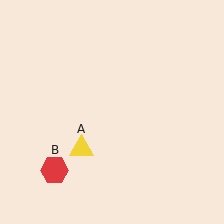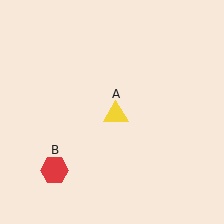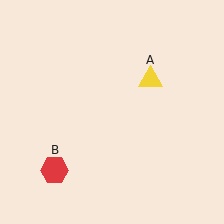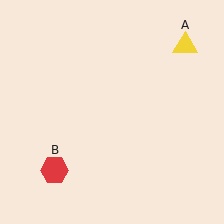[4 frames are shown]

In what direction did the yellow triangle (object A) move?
The yellow triangle (object A) moved up and to the right.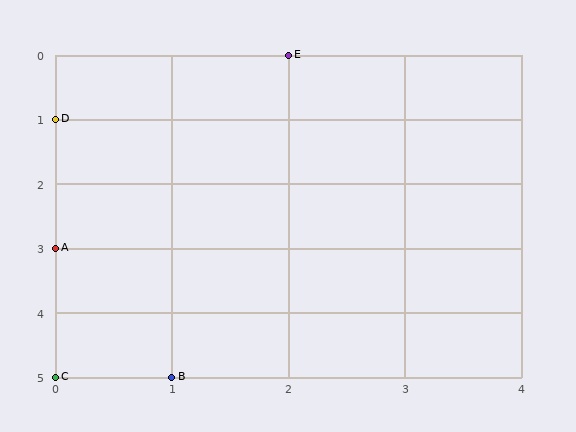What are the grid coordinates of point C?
Point C is at grid coordinates (0, 5).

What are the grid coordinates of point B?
Point B is at grid coordinates (1, 5).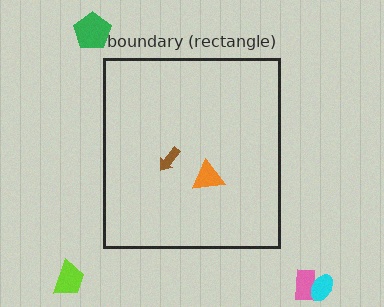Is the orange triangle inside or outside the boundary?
Inside.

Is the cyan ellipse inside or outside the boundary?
Outside.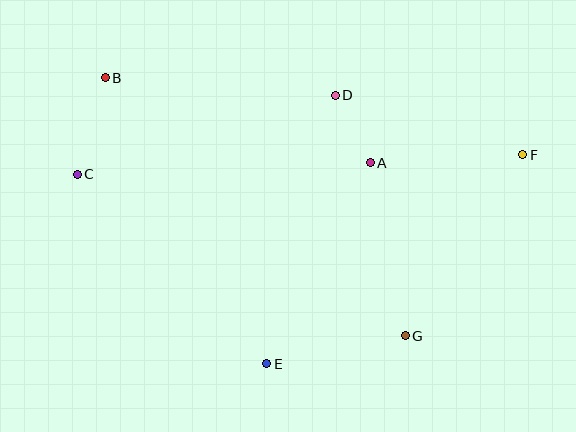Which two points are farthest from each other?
Points C and F are farthest from each other.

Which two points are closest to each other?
Points A and D are closest to each other.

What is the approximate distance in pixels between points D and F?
The distance between D and F is approximately 197 pixels.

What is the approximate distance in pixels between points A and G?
The distance between A and G is approximately 177 pixels.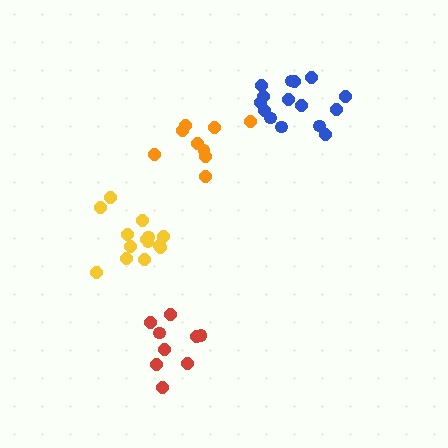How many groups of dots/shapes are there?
There are 4 groups.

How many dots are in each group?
Group 1: 9 dots, Group 2: 9 dots, Group 3: 15 dots, Group 4: 14 dots (47 total).